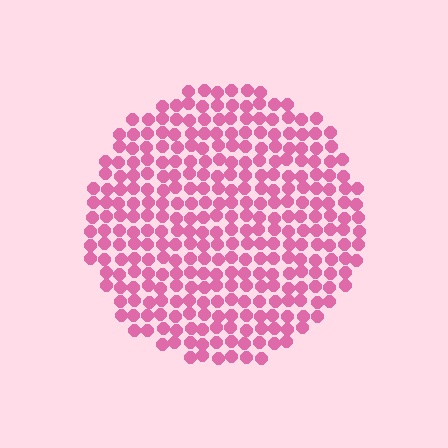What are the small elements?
The small elements are circles.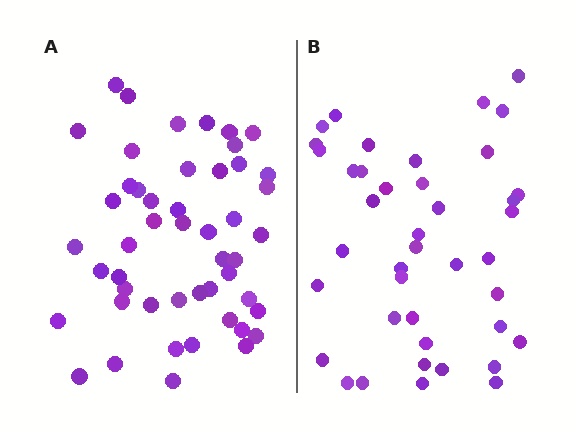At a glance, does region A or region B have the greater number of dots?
Region A (the left region) has more dots.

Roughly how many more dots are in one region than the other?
Region A has roughly 8 or so more dots than region B.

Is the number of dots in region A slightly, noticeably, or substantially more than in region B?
Region A has only slightly more — the two regions are fairly close. The ratio is roughly 1.2 to 1.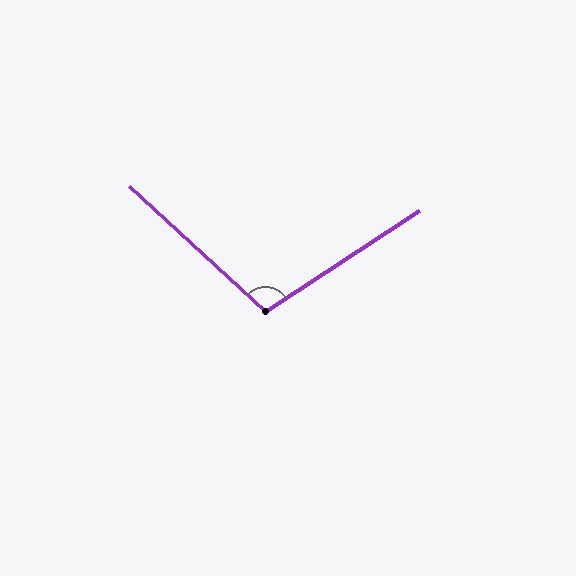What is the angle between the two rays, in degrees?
Approximately 104 degrees.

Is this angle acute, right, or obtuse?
It is obtuse.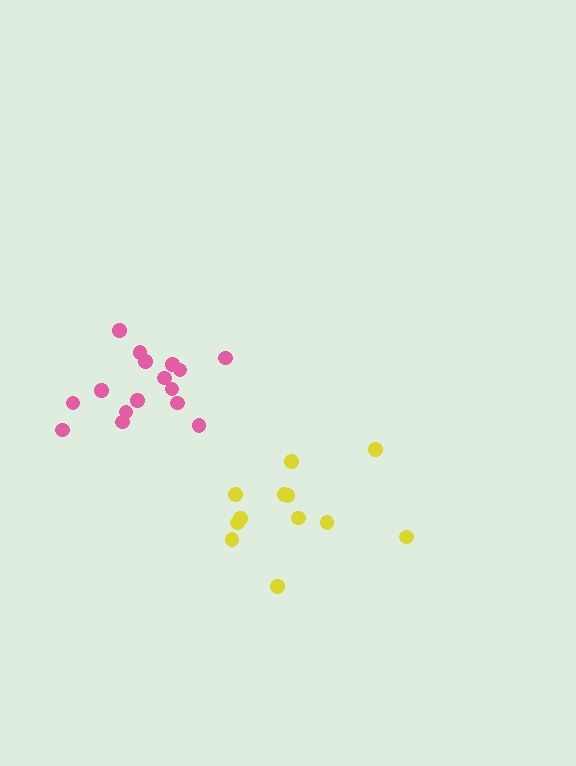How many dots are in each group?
Group 1: 12 dots, Group 2: 16 dots (28 total).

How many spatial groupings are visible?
There are 2 spatial groupings.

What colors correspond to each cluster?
The clusters are colored: yellow, pink.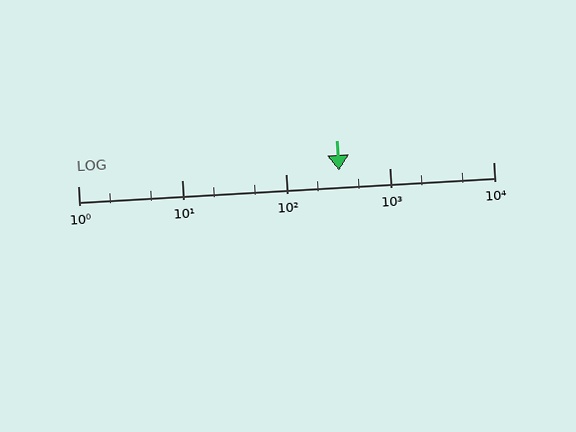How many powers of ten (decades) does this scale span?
The scale spans 4 decades, from 1 to 10000.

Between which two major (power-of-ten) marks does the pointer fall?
The pointer is between 100 and 1000.